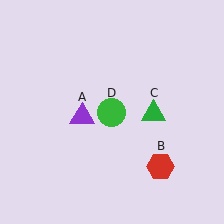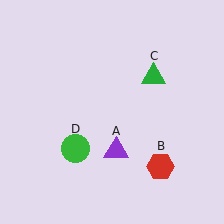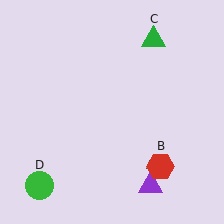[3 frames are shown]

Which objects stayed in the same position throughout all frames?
Red hexagon (object B) remained stationary.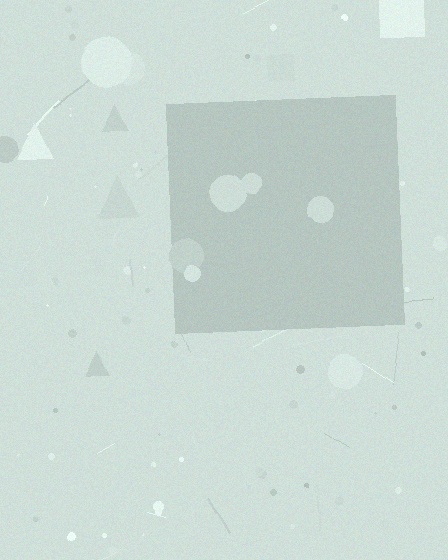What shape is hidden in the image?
A square is hidden in the image.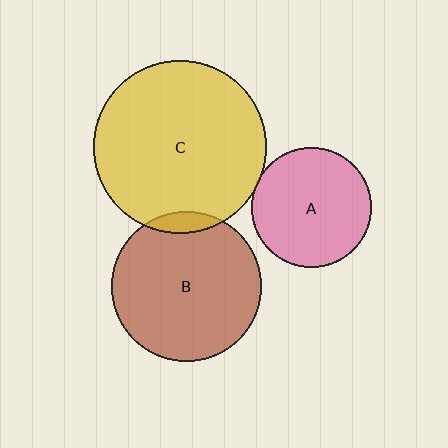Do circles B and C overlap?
Yes.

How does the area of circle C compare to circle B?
Approximately 1.3 times.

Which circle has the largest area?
Circle C (yellow).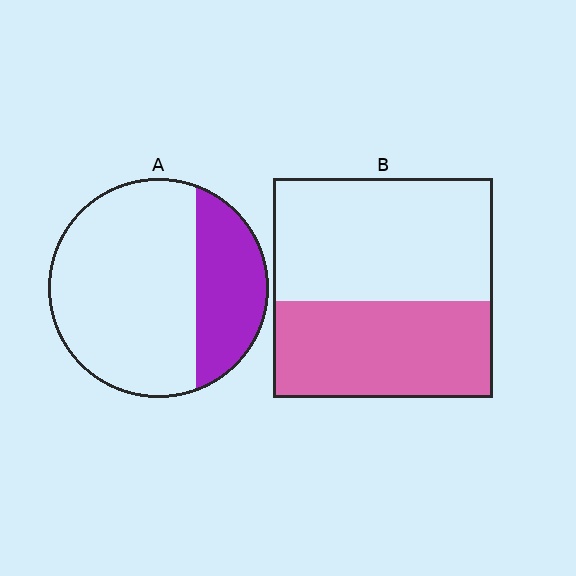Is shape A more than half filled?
No.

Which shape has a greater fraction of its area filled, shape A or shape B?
Shape B.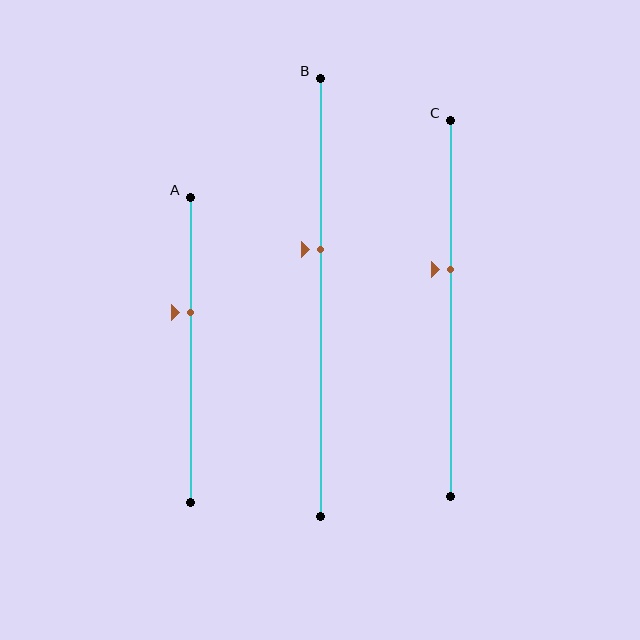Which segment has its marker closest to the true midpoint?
Segment C has its marker closest to the true midpoint.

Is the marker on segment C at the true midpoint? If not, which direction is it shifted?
No, the marker on segment C is shifted upward by about 10% of the segment length.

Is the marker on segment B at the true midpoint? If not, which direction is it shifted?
No, the marker on segment B is shifted upward by about 11% of the segment length.